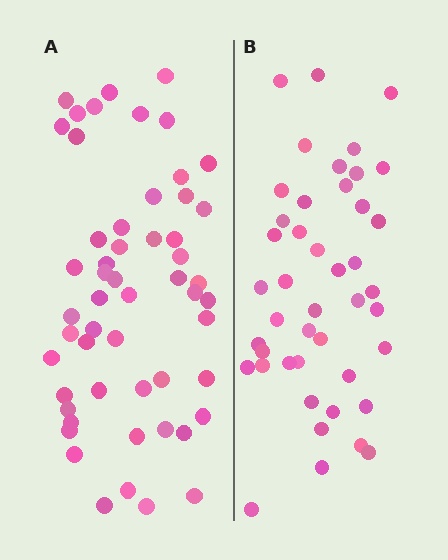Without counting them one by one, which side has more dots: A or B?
Region A (the left region) has more dots.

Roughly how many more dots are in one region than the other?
Region A has roughly 10 or so more dots than region B.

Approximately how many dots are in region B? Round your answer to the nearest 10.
About 40 dots. (The exact count is 44, which rounds to 40.)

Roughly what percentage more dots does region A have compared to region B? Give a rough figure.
About 25% more.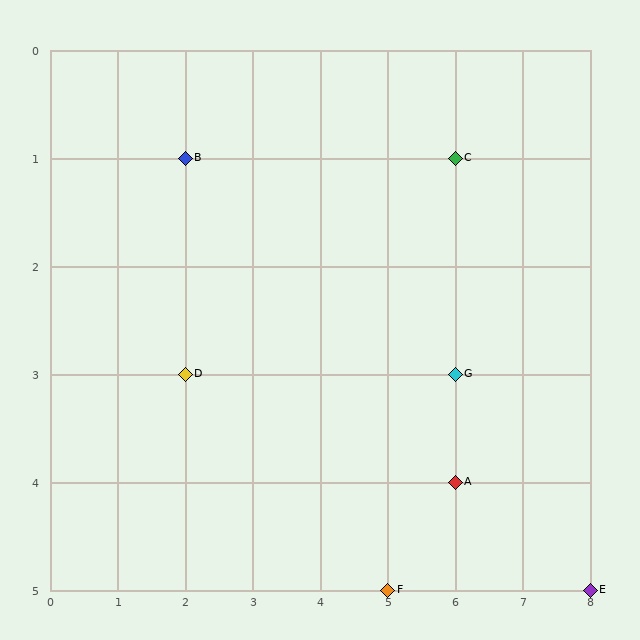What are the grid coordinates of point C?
Point C is at grid coordinates (6, 1).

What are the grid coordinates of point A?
Point A is at grid coordinates (6, 4).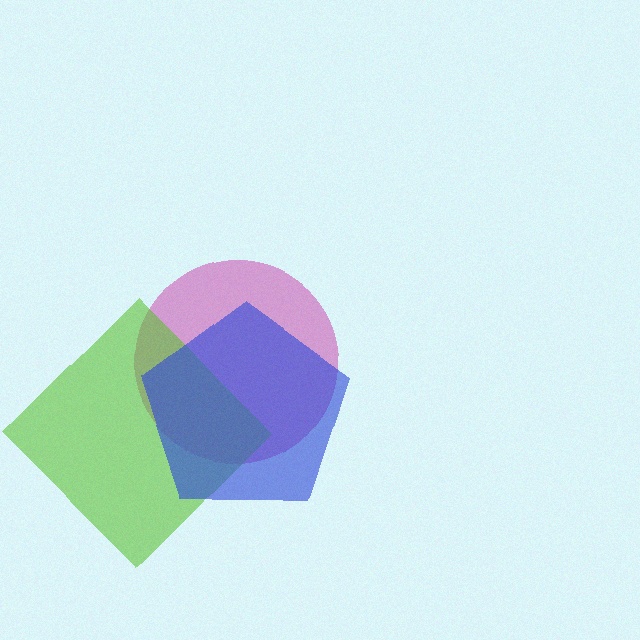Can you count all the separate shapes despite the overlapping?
Yes, there are 3 separate shapes.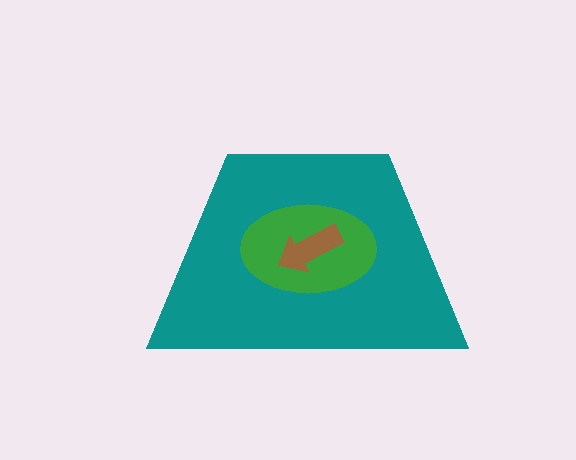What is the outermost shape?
The teal trapezoid.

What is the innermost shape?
The brown arrow.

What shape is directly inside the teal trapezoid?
The green ellipse.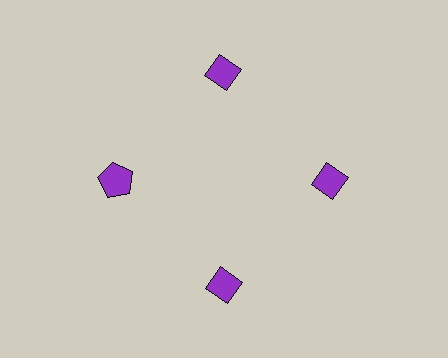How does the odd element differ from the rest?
It has a different shape: pentagon instead of diamond.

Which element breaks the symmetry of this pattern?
The purple pentagon at roughly the 9 o'clock position breaks the symmetry. All other shapes are purple diamonds.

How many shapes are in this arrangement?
There are 4 shapes arranged in a ring pattern.